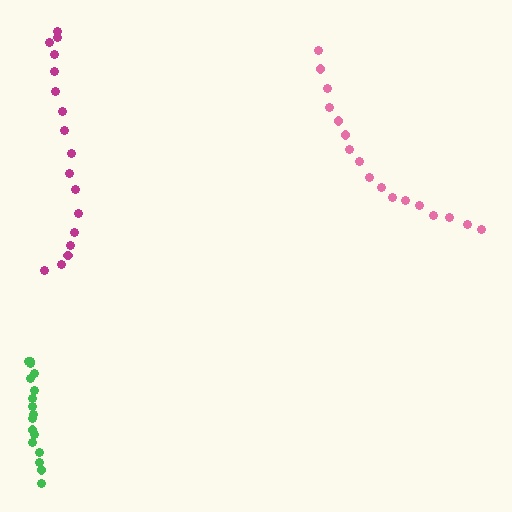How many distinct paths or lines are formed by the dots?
There are 3 distinct paths.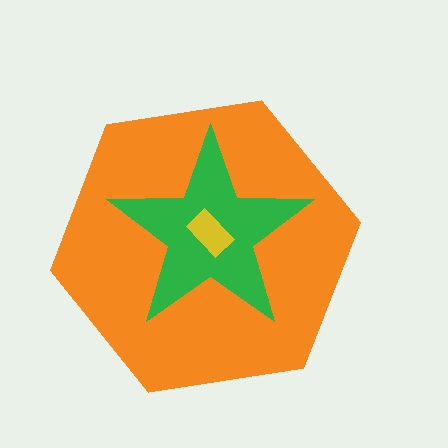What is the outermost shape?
The orange hexagon.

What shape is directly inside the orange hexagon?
The green star.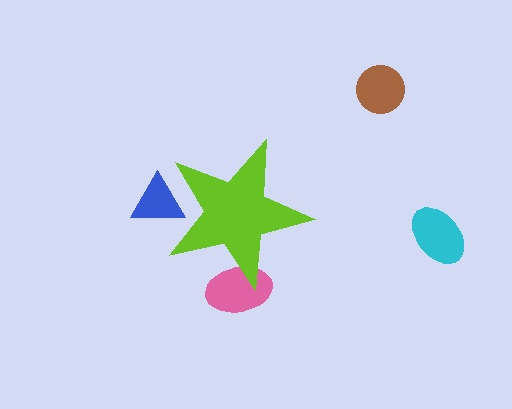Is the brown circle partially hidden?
No, the brown circle is fully visible.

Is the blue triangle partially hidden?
Yes, the blue triangle is partially hidden behind the lime star.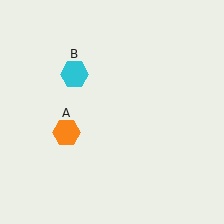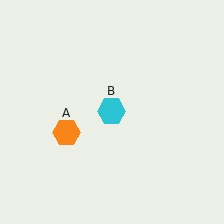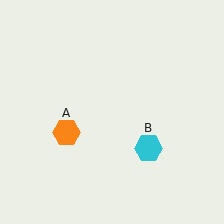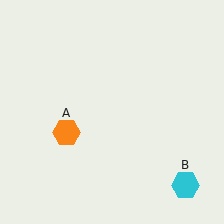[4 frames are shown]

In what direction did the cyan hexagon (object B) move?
The cyan hexagon (object B) moved down and to the right.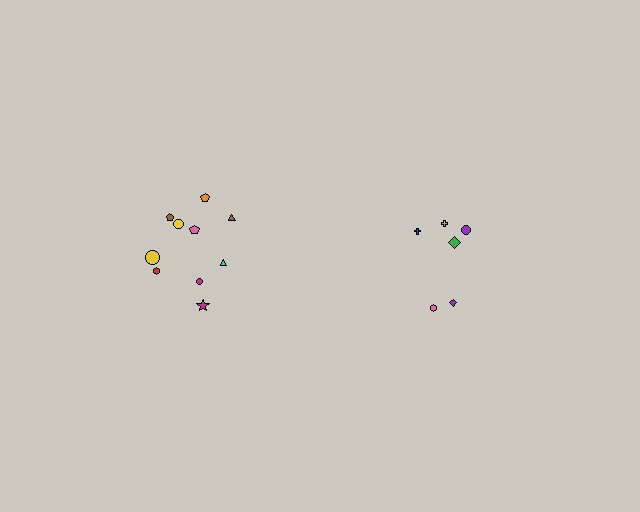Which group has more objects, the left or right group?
The left group.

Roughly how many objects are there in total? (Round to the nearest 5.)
Roughly 15 objects in total.